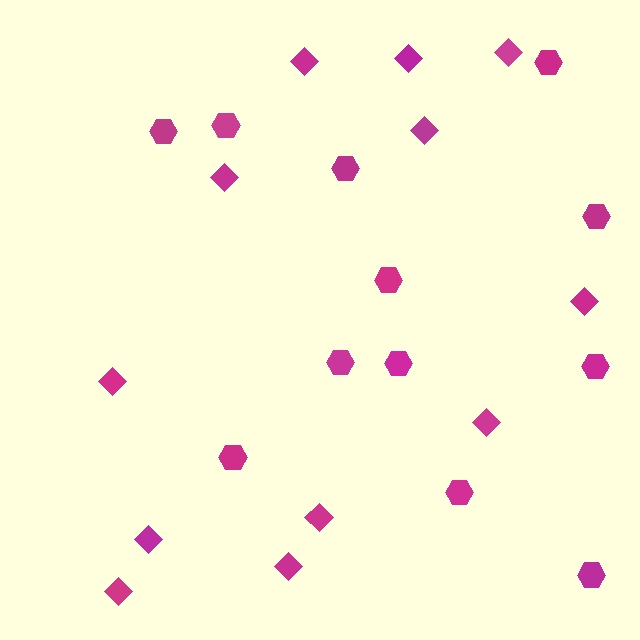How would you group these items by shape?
There are 2 groups: one group of diamonds (12) and one group of hexagons (12).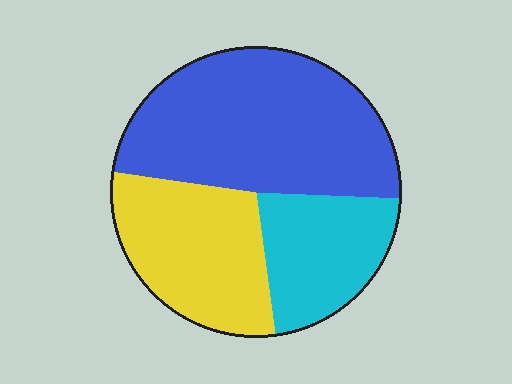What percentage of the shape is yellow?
Yellow covers 29% of the shape.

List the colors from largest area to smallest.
From largest to smallest: blue, yellow, cyan.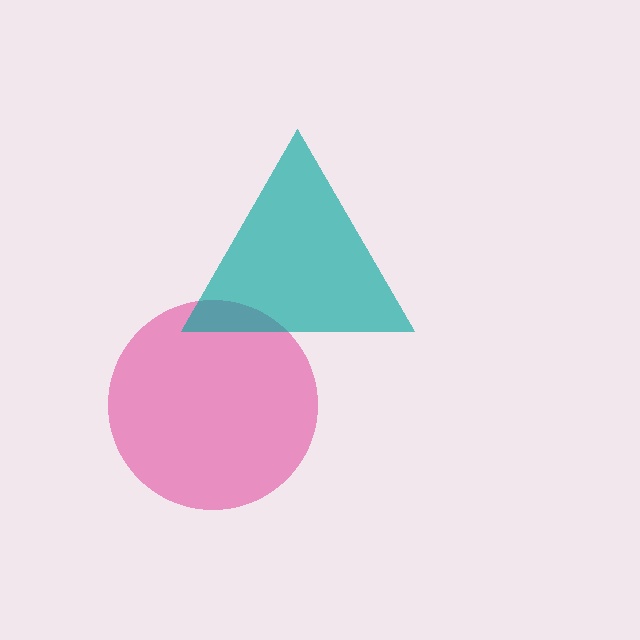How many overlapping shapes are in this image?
There are 2 overlapping shapes in the image.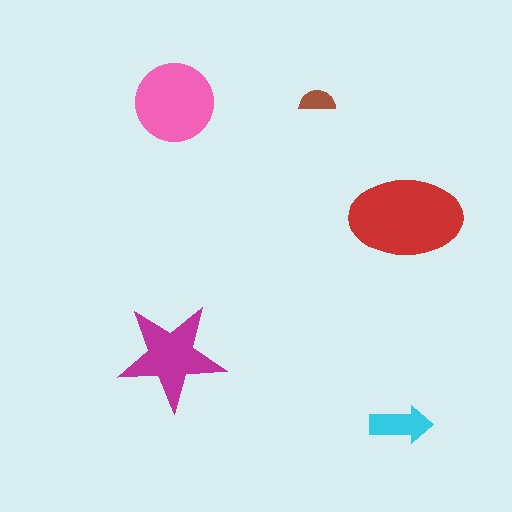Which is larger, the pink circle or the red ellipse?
The red ellipse.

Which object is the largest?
The red ellipse.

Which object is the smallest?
The brown semicircle.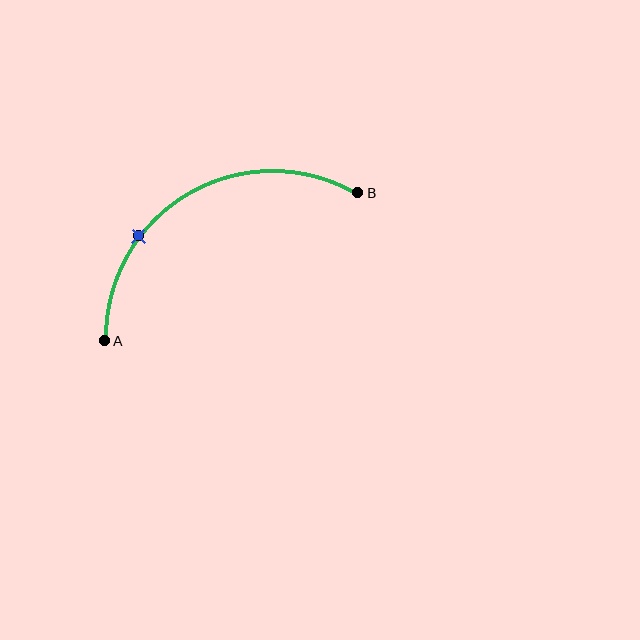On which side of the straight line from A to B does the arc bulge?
The arc bulges above the straight line connecting A and B.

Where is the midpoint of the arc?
The arc midpoint is the point on the curve farthest from the straight line joining A and B. It sits above that line.